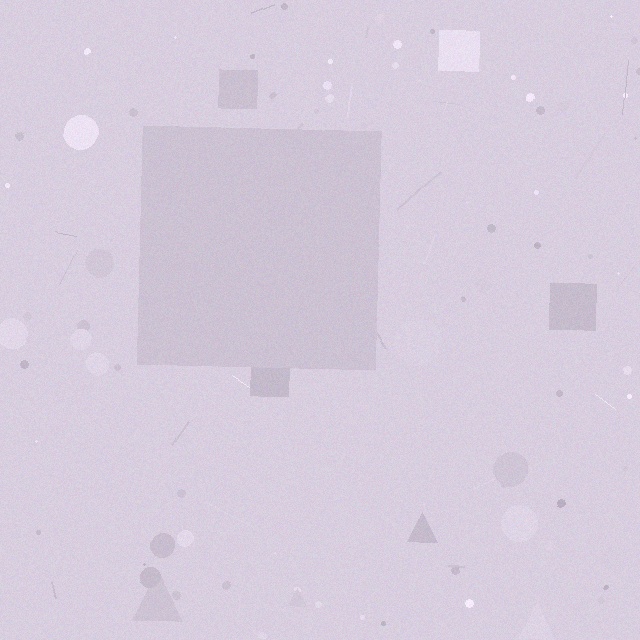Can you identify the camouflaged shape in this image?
The camouflaged shape is a square.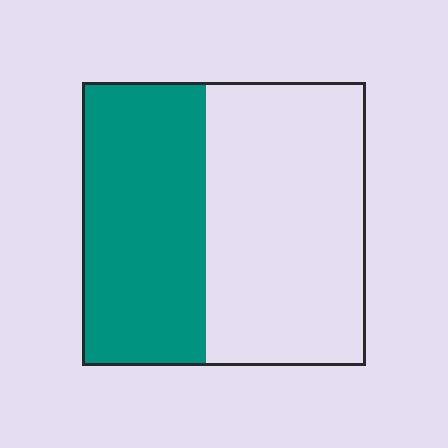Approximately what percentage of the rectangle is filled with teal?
Approximately 45%.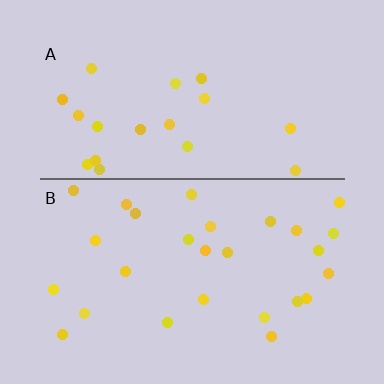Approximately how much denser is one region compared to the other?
Approximately 1.4× — region B over region A.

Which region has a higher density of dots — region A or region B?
B (the bottom).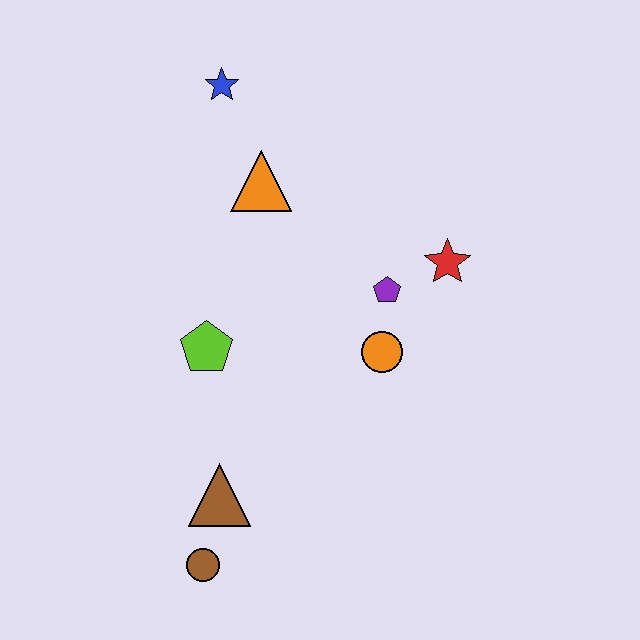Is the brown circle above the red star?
No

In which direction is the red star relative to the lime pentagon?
The red star is to the right of the lime pentagon.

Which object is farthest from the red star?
The brown circle is farthest from the red star.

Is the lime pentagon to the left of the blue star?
Yes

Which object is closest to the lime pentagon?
The brown triangle is closest to the lime pentagon.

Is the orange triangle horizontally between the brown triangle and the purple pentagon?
Yes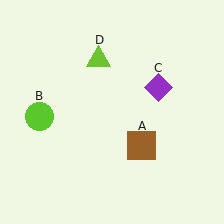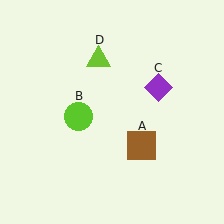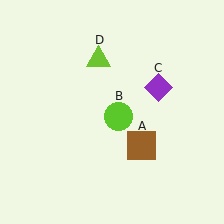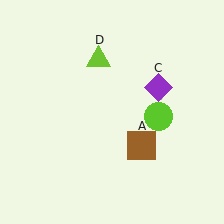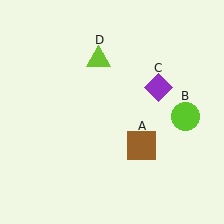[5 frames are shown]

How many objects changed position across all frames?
1 object changed position: lime circle (object B).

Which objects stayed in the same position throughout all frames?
Brown square (object A) and purple diamond (object C) and lime triangle (object D) remained stationary.